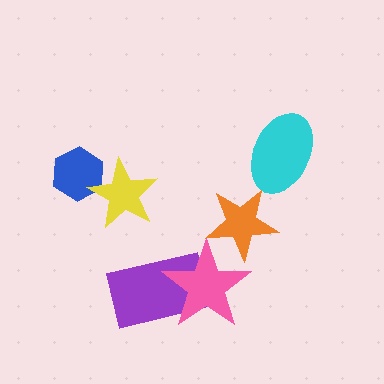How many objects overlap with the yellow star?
1 object overlaps with the yellow star.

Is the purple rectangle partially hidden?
Yes, it is partially covered by another shape.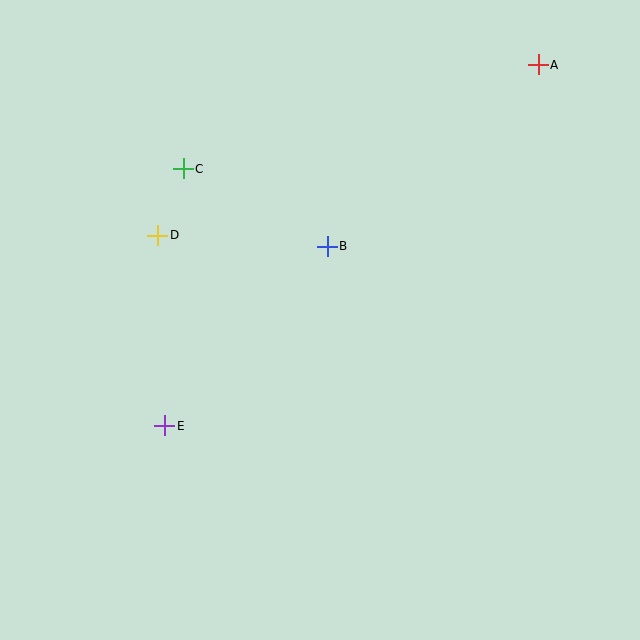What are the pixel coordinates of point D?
Point D is at (158, 235).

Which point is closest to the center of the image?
Point B at (327, 246) is closest to the center.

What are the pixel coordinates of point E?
Point E is at (165, 426).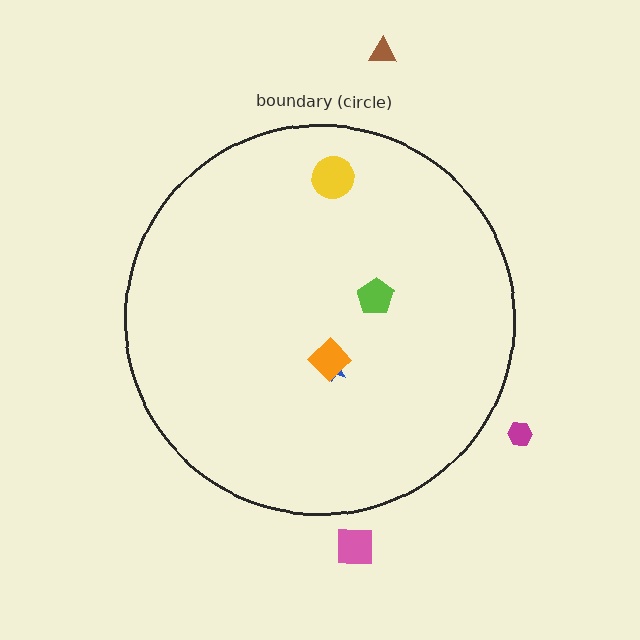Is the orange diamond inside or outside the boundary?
Inside.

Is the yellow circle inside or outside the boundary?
Inside.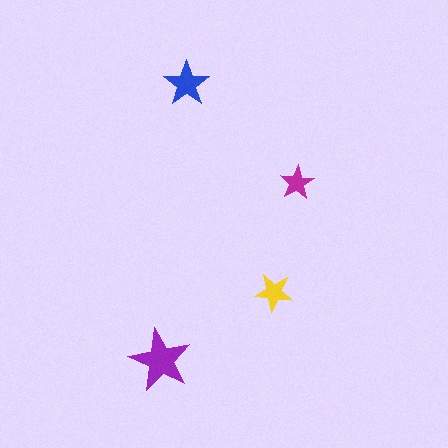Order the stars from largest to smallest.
the purple one, the blue one, the yellow one, the magenta one.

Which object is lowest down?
The purple star is bottommost.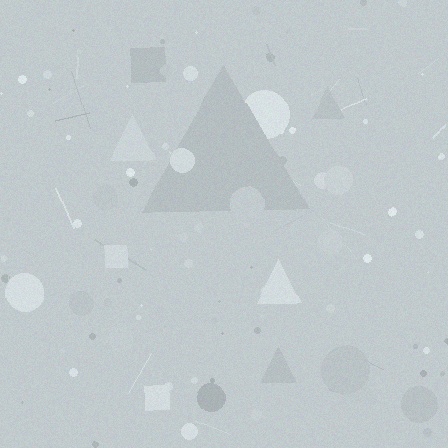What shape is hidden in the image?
A triangle is hidden in the image.